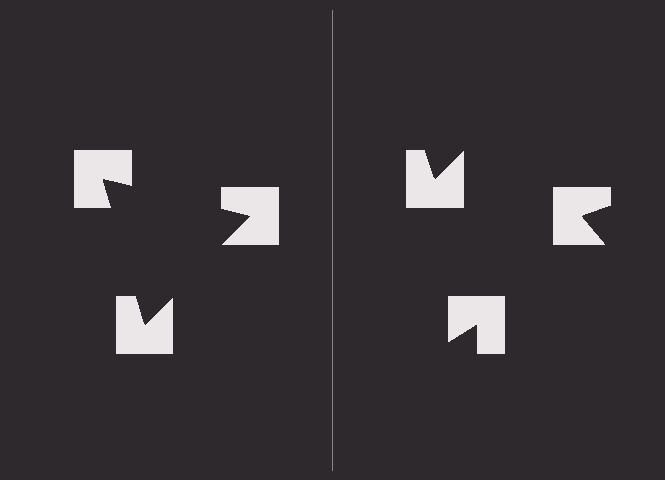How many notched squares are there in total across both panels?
6 — 3 on each side.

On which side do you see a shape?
An illusory triangle appears on the left side. On the right side the wedge cuts are rotated, so no coherent shape forms.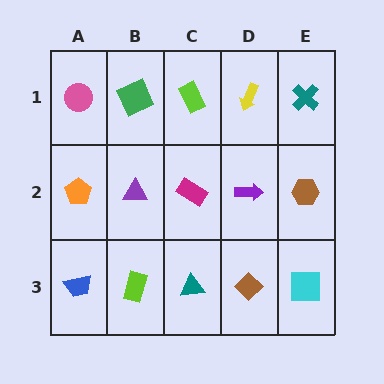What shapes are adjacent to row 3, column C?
A magenta rectangle (row 2, column C), a lime rectangle (row 3, column B), a brown diamond (row 3, column D).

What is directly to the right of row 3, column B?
A teal triangle.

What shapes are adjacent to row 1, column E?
A brown hexagon (row 2, column E), a yellow arrow (row 1, column D).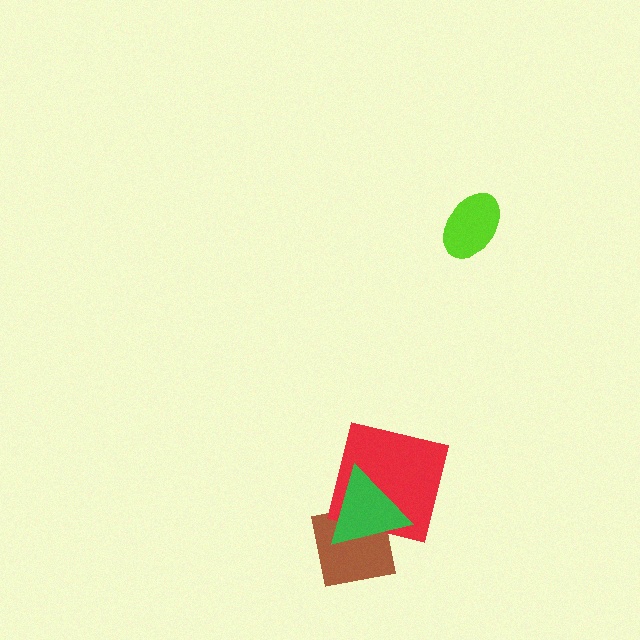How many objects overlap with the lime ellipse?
0 objects overlap with the lime ellipse.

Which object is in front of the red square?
The green triangle is in front of the red square.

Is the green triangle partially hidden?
No, no other shape covers it.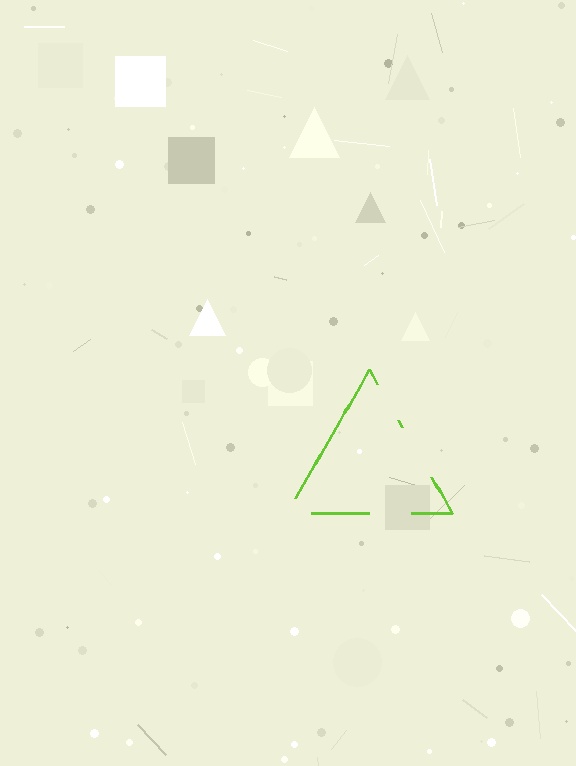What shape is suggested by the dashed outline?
The dashed outline suggests a triangle.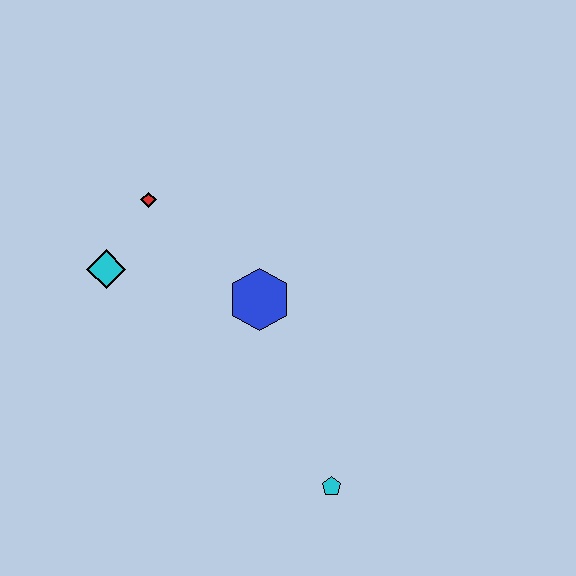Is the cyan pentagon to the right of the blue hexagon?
Yes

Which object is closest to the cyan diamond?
The red diamond is closest to the cyan diamond.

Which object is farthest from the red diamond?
The cyan pentagon is farthest from the red diamond.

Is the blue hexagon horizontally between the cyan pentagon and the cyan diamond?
Yes